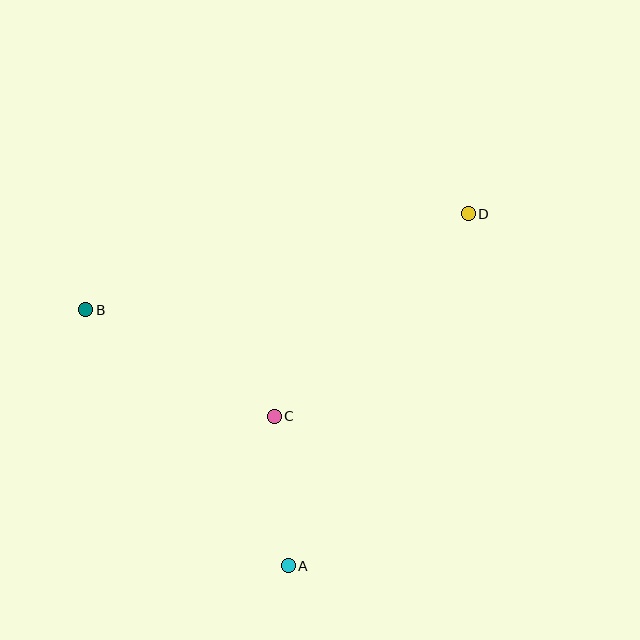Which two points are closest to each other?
Points A and C are closest to each other.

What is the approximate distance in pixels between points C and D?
The distance between C and D is approximately 280 pixels.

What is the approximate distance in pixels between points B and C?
The distance between B and C is approximately 216 pixels.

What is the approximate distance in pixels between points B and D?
The distance between B and D is approximately 394 pixels.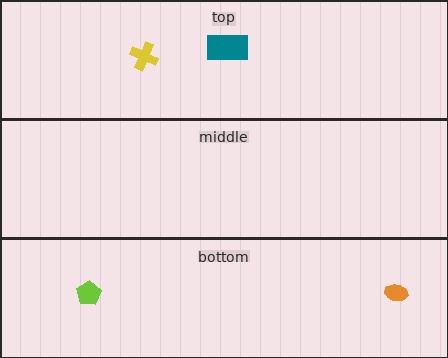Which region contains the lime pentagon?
The bottom region.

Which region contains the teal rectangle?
The top region.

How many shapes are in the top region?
2.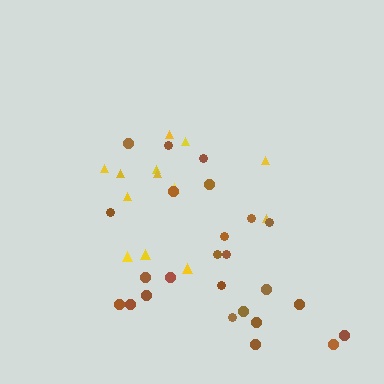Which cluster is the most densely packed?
Brown.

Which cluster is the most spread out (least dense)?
Yellow.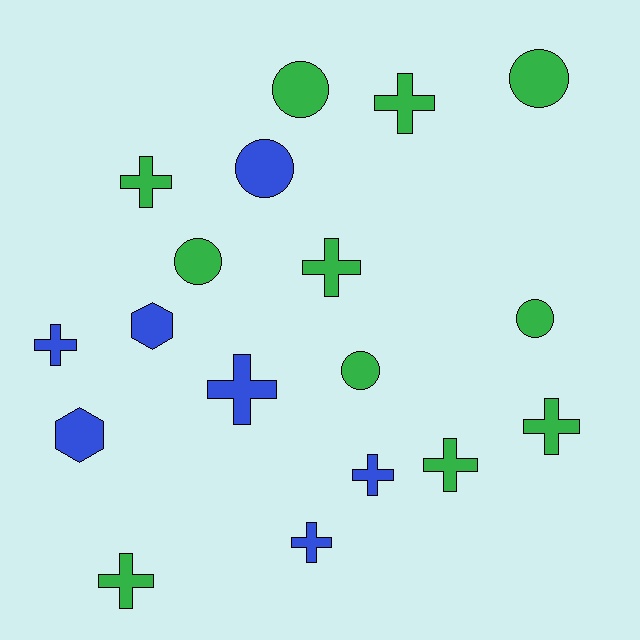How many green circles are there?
There are 5 green circles.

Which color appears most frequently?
Green, with 11 objects.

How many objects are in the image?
There are 18 objects.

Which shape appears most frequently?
Cross, with 10 objects.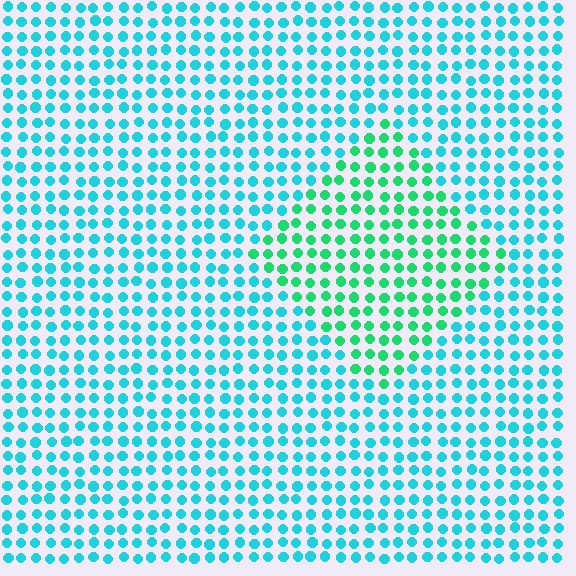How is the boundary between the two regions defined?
The boundary is defined purely by a slight shift in hue (about 37 degrees). Spacing, size, and orientation are identical on both sides.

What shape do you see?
I see a diamond.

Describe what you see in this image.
The image is filled with small cyan elements in a uniform arrangement. A diamond-shaped region is visible where the elements are tinted to a slightly different hue, forming a subtle color boundary.